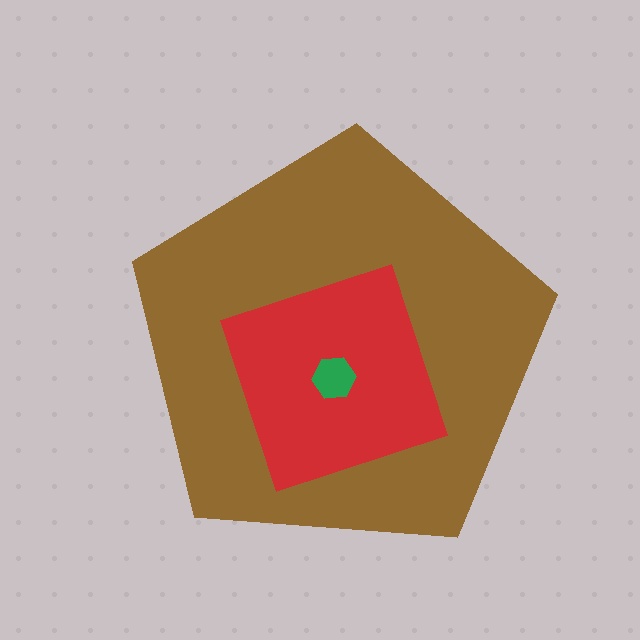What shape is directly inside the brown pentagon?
The red square.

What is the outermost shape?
The brown pentagon.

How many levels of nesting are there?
3.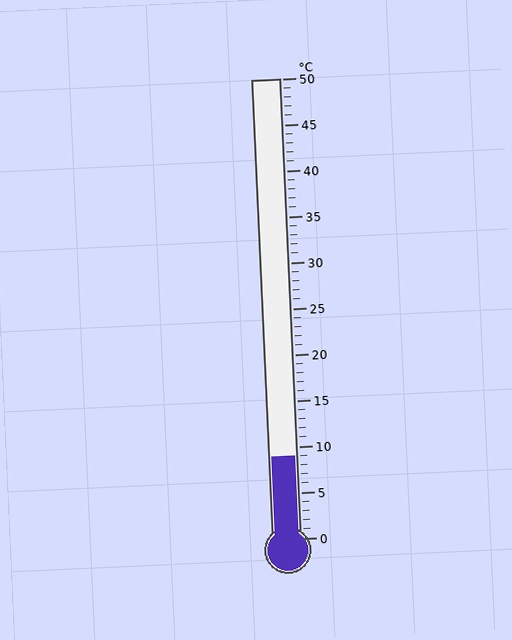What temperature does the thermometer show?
The thermometer shows approximately 9°C.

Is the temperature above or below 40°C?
The temperature is below 40°C.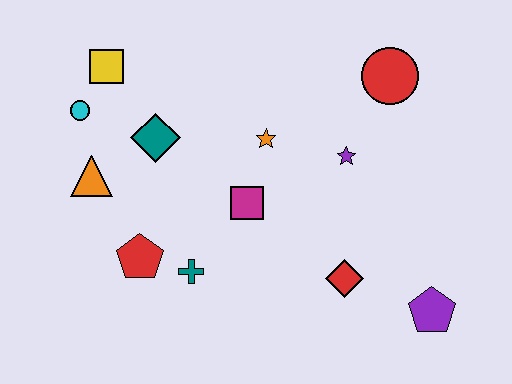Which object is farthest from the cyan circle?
The purple pentagon is farthest from the cyan circle.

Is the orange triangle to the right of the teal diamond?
No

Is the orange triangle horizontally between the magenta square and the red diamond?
No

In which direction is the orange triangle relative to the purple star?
The orange triangle is to the left of the purple star.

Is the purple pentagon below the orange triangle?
Yes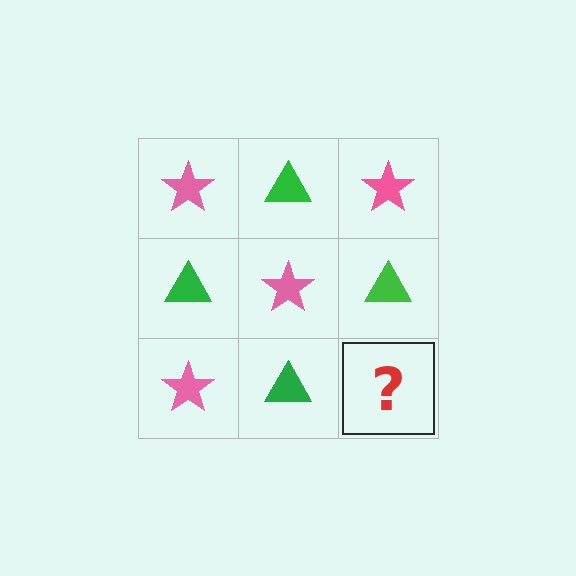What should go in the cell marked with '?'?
The missing cell should contain a pink star.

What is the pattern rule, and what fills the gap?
The rule is that it alternates pink star and green triangle in a checkerboard pattern. The gap should be filled with a pink star.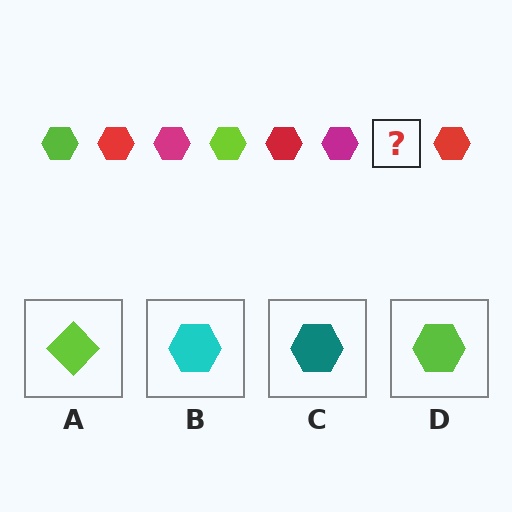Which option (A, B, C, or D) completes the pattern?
D.